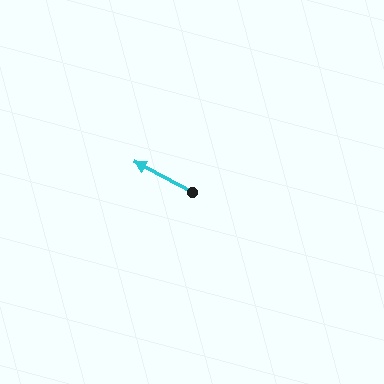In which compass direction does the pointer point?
Northwest.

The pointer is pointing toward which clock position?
Roughly 10 o'clock.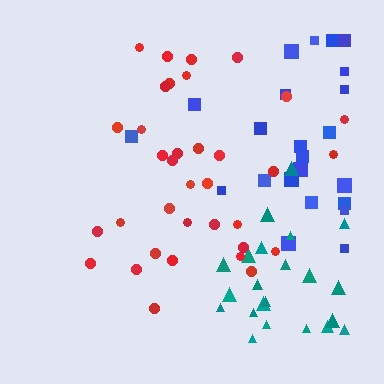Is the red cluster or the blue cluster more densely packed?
Red.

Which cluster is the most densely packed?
Teal.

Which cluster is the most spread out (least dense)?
Blue.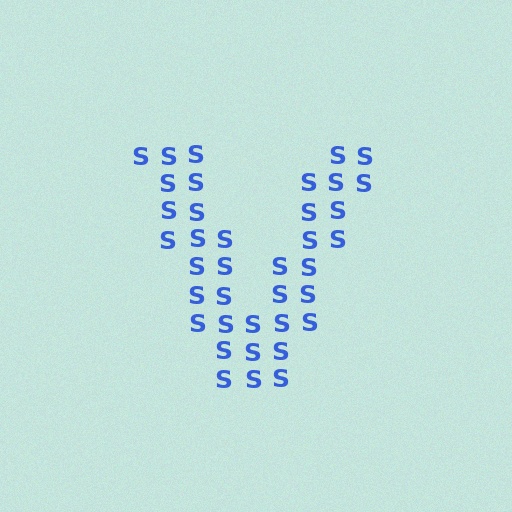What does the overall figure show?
The overall figure shows the letter V.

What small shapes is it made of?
It is made of small letter S's.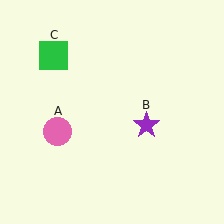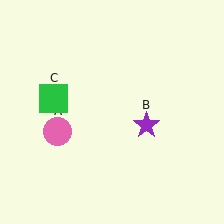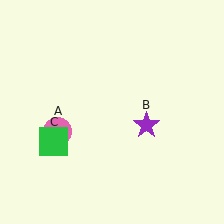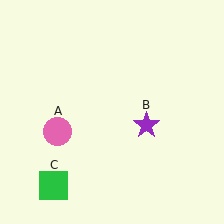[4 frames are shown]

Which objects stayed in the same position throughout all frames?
Pink circle (object A) and purple star (object B) remained stationary.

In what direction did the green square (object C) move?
The green square (object C) moved down.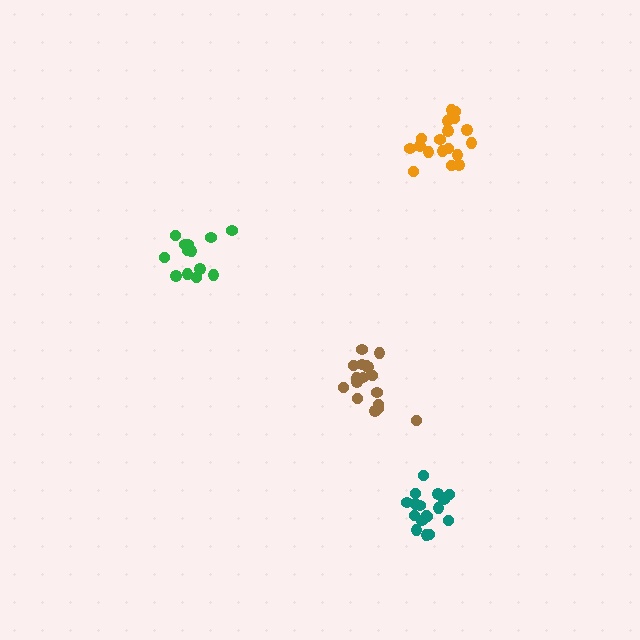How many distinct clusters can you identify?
There are 4 distinct clusters.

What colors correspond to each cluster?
The clusters are colored: orange, green, teal, brown.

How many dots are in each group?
Group 1: 19 dots, Group 2: 13 dots, Group 3: 17 dots, Group 4: 17 dots (66 total).